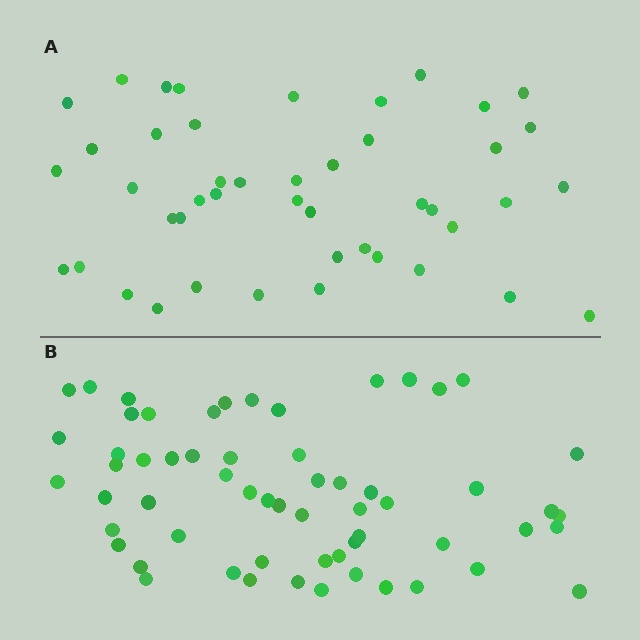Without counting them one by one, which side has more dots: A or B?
Region B (the bottom region) has more dots.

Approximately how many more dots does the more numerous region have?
Region B has approximately 15 more dots than region A.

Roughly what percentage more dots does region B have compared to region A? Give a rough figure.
About 35% more.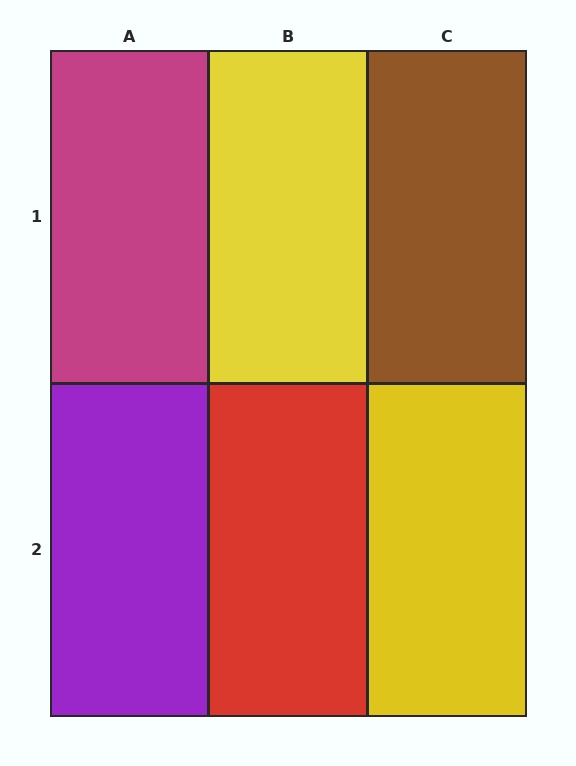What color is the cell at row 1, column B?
Yellow.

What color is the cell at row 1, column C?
Brown.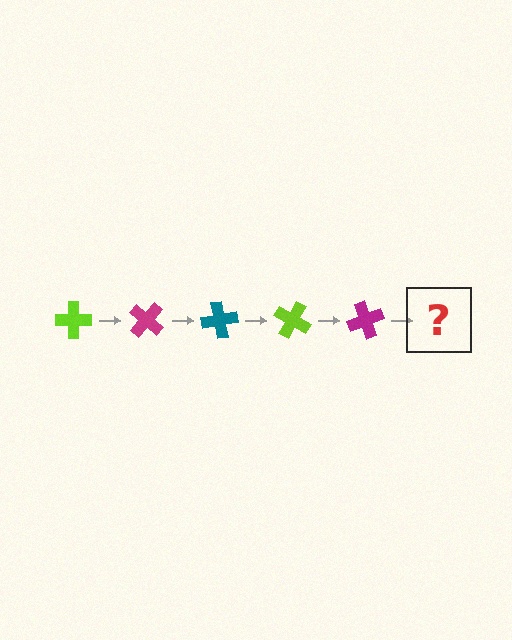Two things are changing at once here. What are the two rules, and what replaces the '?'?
The two rules are that it rotates 40 degrees each step and the color cycles through lime, magenta, and teal. The '?' should be a teal cross, rotated 200 degrees from the start.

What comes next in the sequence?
The next element should be a teal cross, rotated 200 degrees from the start.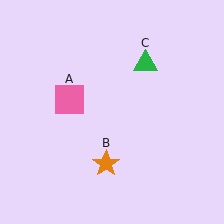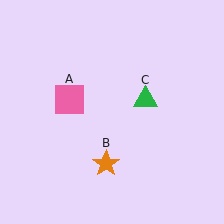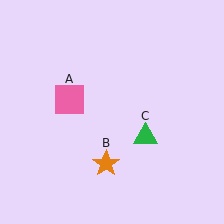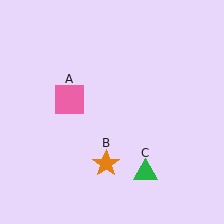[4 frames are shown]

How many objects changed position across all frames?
1 object changed position: green triangle (object C).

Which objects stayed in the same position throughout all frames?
Pink square (object A) and orange star (object B) remained stationary.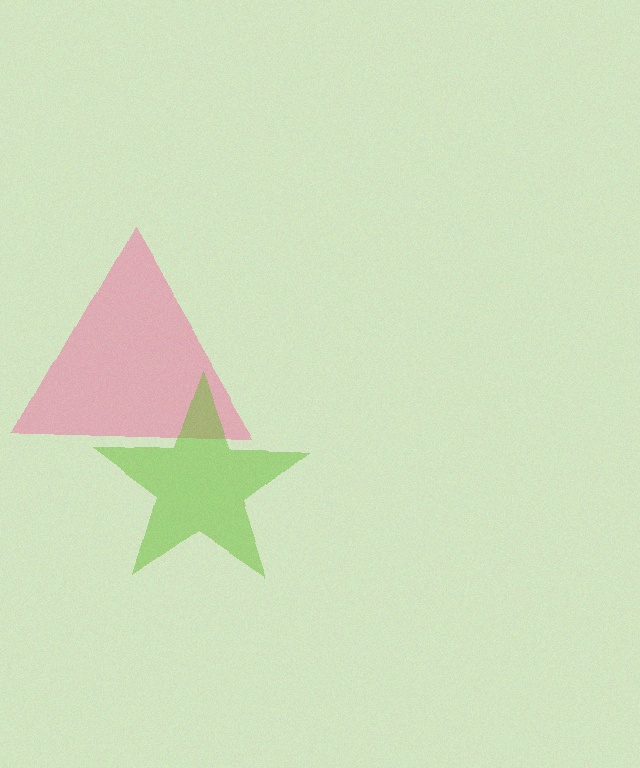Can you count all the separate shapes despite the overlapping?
Yes, there are 2 separate shapes.